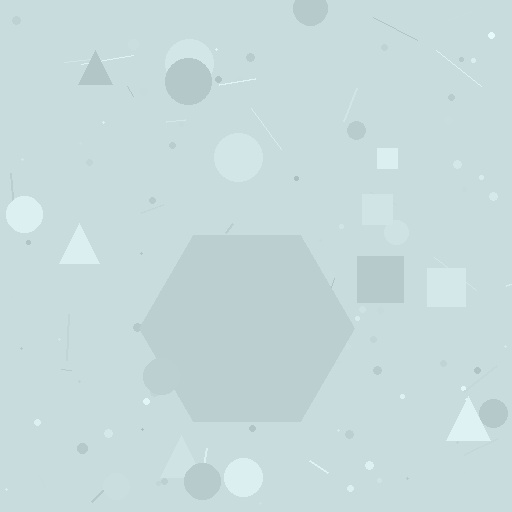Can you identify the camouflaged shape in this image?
The camouflaged shape is a hexagon.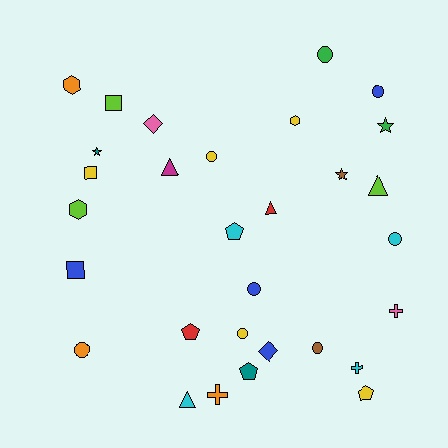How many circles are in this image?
There are 8 circles.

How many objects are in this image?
There are 30 objects.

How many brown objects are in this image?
There are 2 brown objects.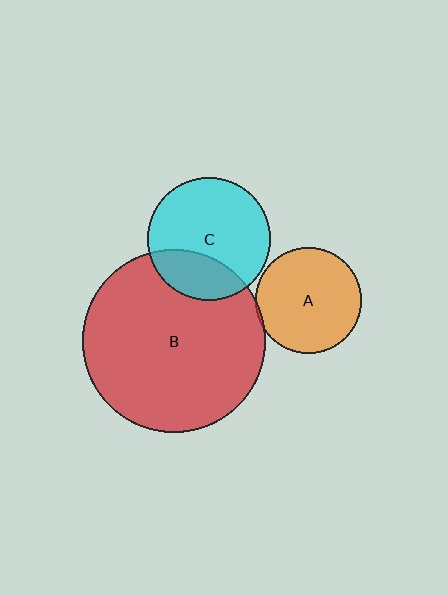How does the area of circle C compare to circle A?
Approximately 1.3 times.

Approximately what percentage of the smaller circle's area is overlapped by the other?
Approximately 30%.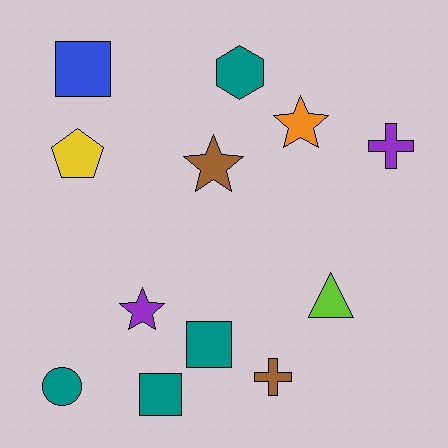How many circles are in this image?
There is 1 circle.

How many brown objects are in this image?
There are 2 brown objects.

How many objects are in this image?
There are 12 objects.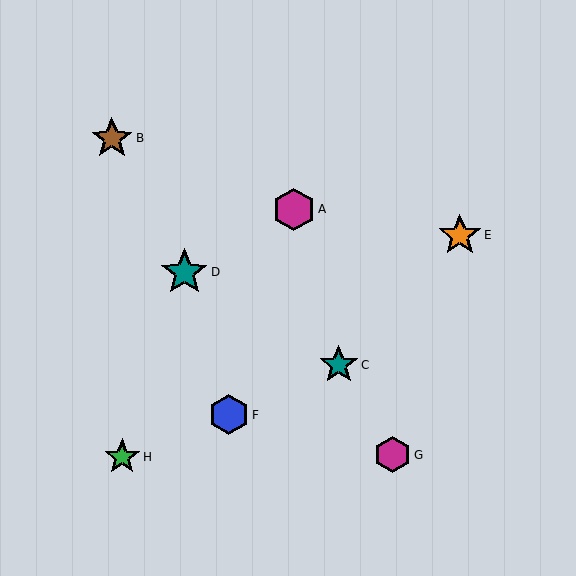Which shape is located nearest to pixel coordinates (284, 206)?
The magenta hexagon (labeled A) at (294, 209) is nearest to that location.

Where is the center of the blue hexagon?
The center of the blue hexagon is at (229, 415).